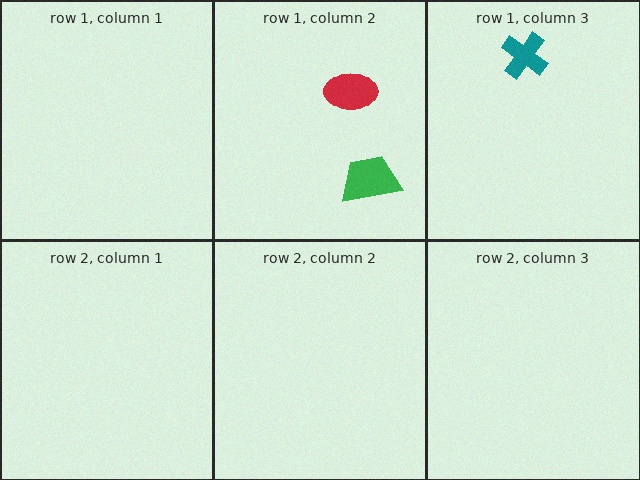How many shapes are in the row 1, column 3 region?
1.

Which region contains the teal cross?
The row 1, column 3 region.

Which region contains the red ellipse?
The row 1, column 2 region.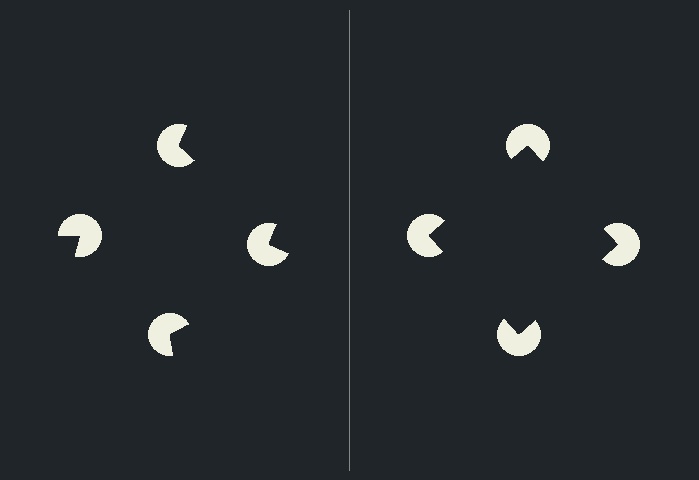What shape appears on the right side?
An illusory square.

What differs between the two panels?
The pac-man discs are positioned identically on both sides; only the wedge orientations differ. On the right they align to a square; on the left they are misaligned.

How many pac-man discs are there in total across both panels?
8 — 4 on each side.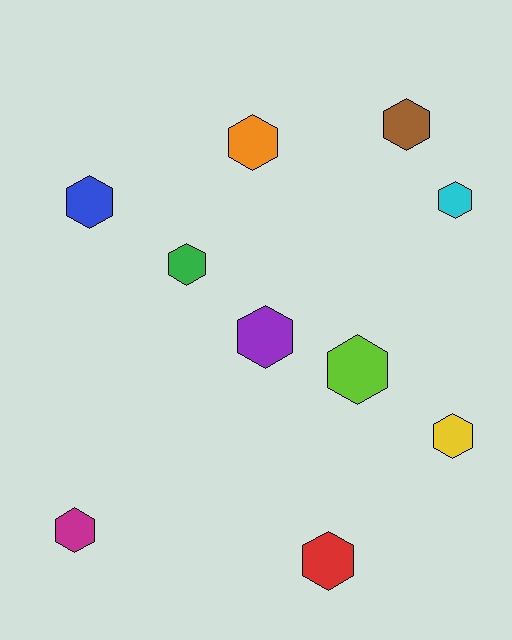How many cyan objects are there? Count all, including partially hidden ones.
There is 1 cyan object.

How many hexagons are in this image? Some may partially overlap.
There are 10 hexagons.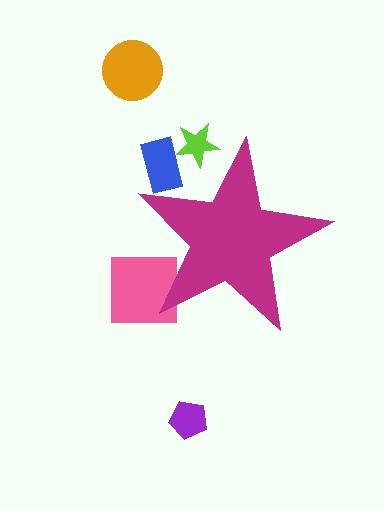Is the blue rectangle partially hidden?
Yes, the blue rectangle is partially hidden behind the magenta star.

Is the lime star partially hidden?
Yes, the lime star is partially hidden behind the magenta star.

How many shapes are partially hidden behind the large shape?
3 shapes are partially hidden.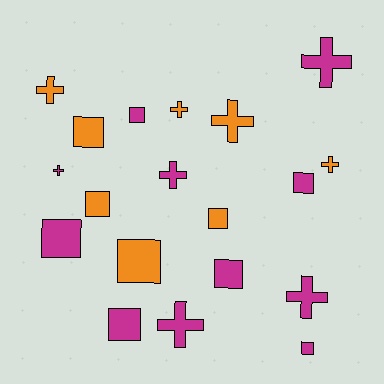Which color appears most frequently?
Magenta, with 11 objects.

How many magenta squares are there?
There are 6 magenta squares.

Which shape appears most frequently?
Square, with 10 objects.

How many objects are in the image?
There are 19 objects.